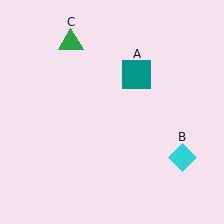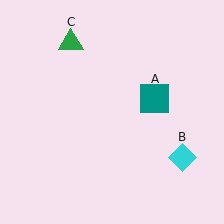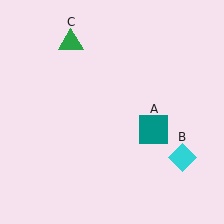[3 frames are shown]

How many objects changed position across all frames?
1 object changed position: teal square (object A).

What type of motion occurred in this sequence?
The teal square (object A) rotated clockwise around the center of the scene.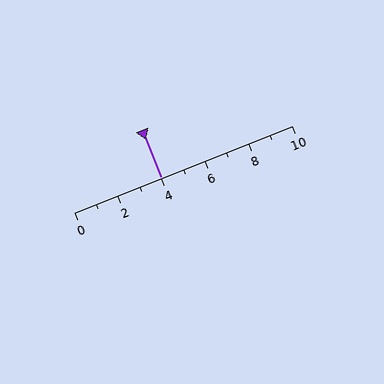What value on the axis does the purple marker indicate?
The marker indicates approximately 4.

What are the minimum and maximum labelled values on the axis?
The axis runs from 0 to 10.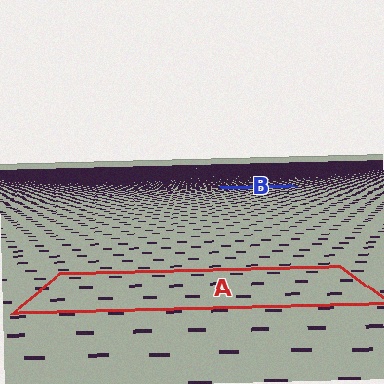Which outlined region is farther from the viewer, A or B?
Region B is farther from the viewer — the texture elements inside it appear smaller and more densely packed.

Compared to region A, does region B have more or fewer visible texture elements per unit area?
Region B has more texture elements per unit area — they are packed more densely because it is farther away.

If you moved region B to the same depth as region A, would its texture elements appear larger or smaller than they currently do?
They would appear larger. At a closer depth, the same texture elements are projected at a bigger on-screen size.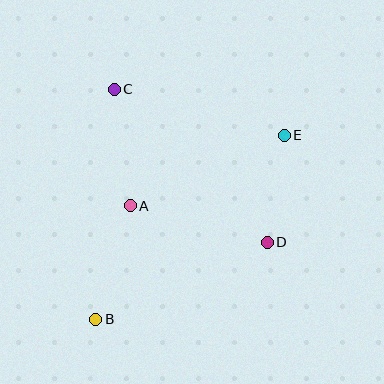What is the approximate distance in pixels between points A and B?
The distance between A and B is approximately 119 pixels.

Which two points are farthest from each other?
Points B and E are farthest from each other.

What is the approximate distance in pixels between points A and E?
The distance between A and E is approximately 169 pixels.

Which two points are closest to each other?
Points D and E are closest to each other.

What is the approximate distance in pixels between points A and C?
The distance between A and C is approximately 118 pixels.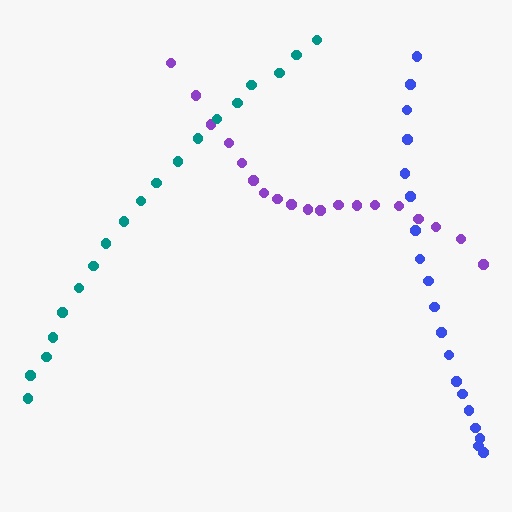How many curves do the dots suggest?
There are 3 distinct paths.